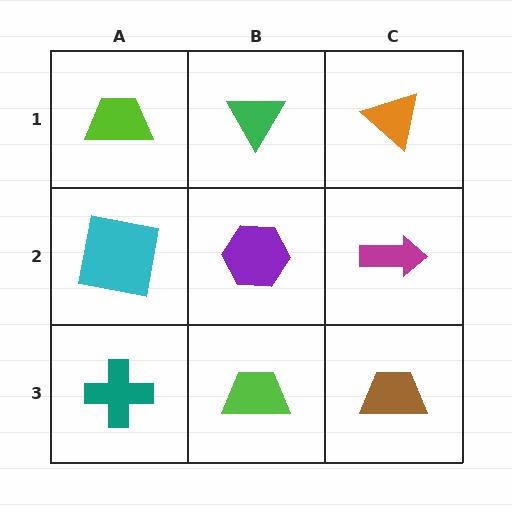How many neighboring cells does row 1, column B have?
3.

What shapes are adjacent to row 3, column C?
A magenta arrow (row 2, column C), a lime trapezoid (row 3, column B).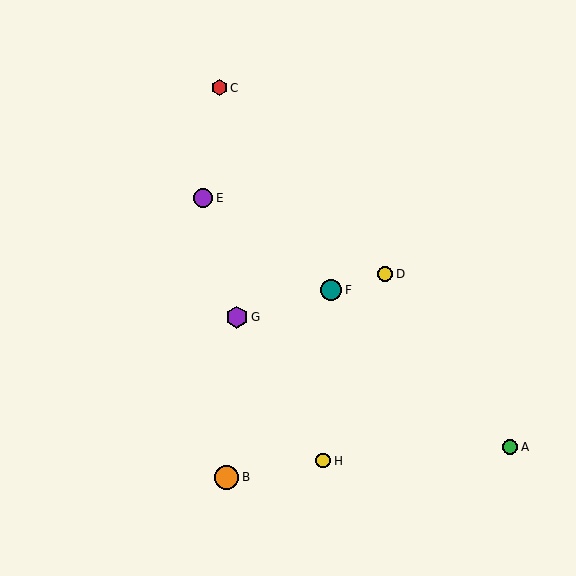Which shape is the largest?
The orange circle (labeled B) is the largest.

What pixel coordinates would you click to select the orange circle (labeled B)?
Click at (227, 477) to select the orange circle B.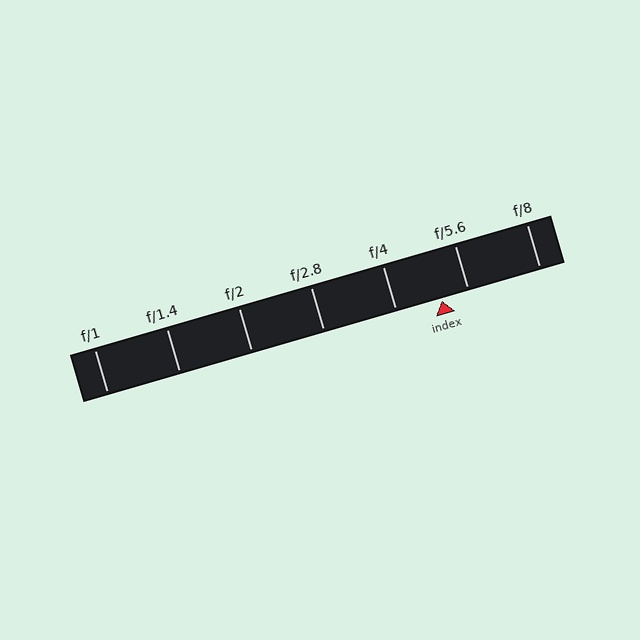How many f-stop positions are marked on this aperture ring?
There are 7 f-stop positions marked.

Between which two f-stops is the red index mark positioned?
The index mark is between f/4 and f/5.6.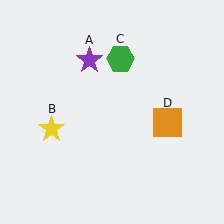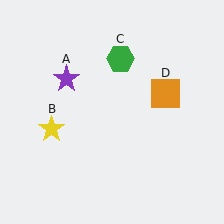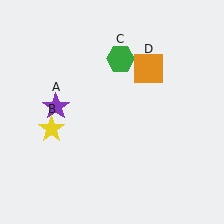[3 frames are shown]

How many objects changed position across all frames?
2 objects changed position: purple star (object A), orange square (object D).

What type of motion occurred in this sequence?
The purple star (object A), orange square (object D) rotated counterclockwise around the center of the scene.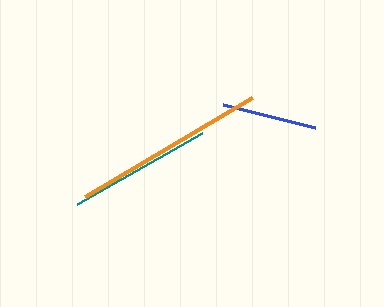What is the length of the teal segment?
The teal segment is approximately 143 pixels long.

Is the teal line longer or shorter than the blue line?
The teal line is longer than the blue line.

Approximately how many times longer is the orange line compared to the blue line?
The orange line is approximately 2.0 times the length of the blue line.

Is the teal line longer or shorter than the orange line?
The orange line is longer than the teal line.